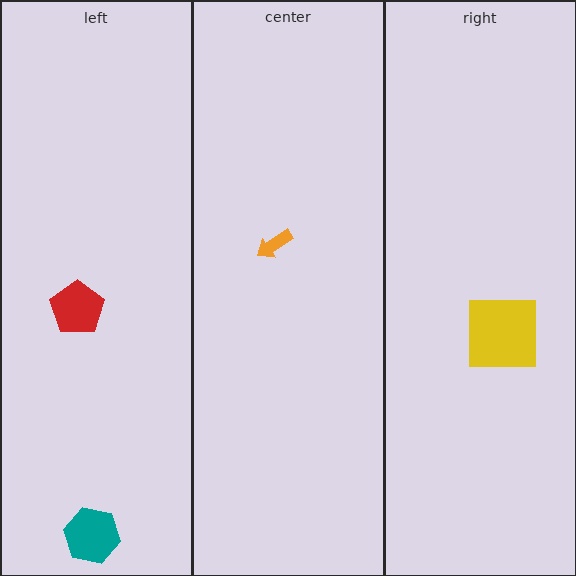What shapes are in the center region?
The orange arrow.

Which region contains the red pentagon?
The left region.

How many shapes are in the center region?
1.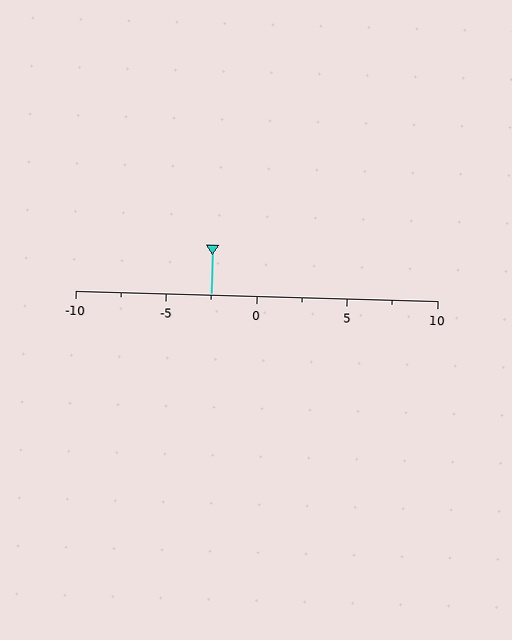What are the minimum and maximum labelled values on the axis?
The axis runs from -10 to 10.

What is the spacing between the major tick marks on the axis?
The major ticks are spaced 5 apart.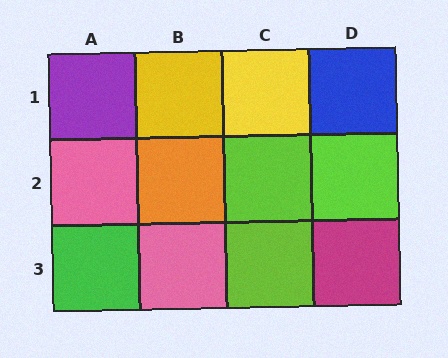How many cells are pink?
2 cells are pink.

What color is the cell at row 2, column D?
Lime.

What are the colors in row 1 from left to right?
Purple, yellow, yellow, blue.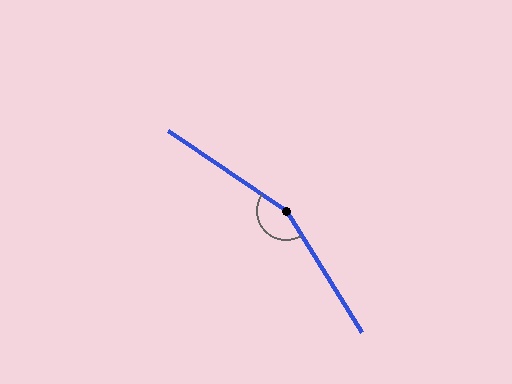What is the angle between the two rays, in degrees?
Approximately 156 degrees.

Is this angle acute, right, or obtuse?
It is obtuse.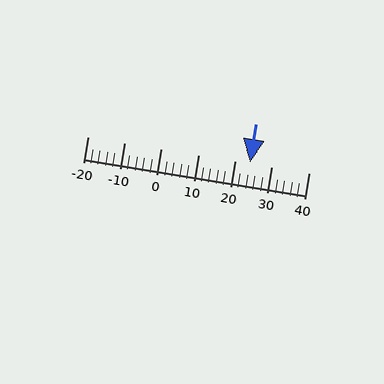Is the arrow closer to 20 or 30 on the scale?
The arrow is closer to 20.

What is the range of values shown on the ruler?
The ruler shows values from -20 to 40.